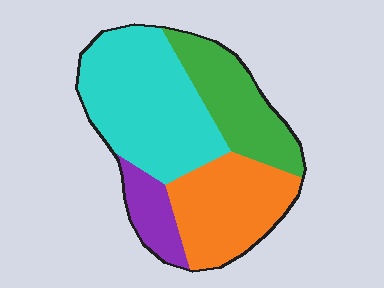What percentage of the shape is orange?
Orange takes up about one quarter (1/4) of the shape.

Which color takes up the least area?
Purple, at roughly 10%.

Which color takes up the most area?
Cyan, at roughly 40%.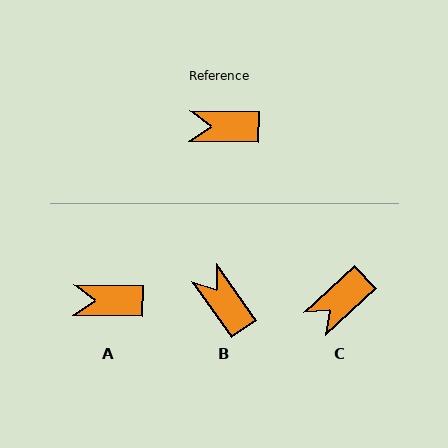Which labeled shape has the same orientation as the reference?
A.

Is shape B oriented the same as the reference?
No, it is off by about 54 degrees.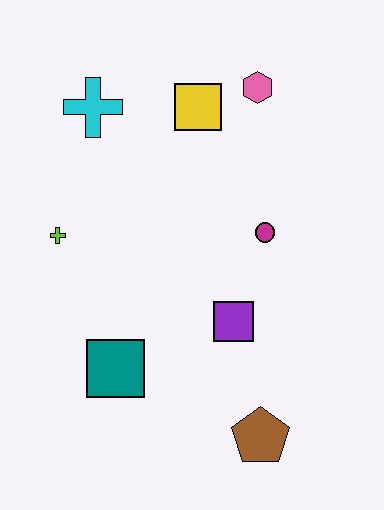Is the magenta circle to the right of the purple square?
Yes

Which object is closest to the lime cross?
The cyan cross is closest to the lime cross.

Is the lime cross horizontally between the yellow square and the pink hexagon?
No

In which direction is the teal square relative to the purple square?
The teal square is to the left of the purple square.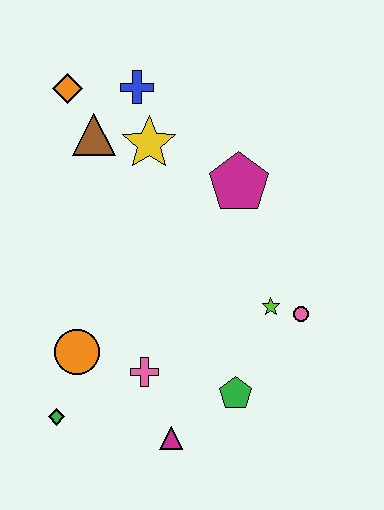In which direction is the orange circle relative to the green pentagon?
The orange circle is to the left of the green pentagon.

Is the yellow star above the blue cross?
No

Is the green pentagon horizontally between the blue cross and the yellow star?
No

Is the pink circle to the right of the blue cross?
Yes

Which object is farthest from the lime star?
The orange diamond is farthest from the lime star.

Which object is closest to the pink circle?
The lime star is closest to the pink circle.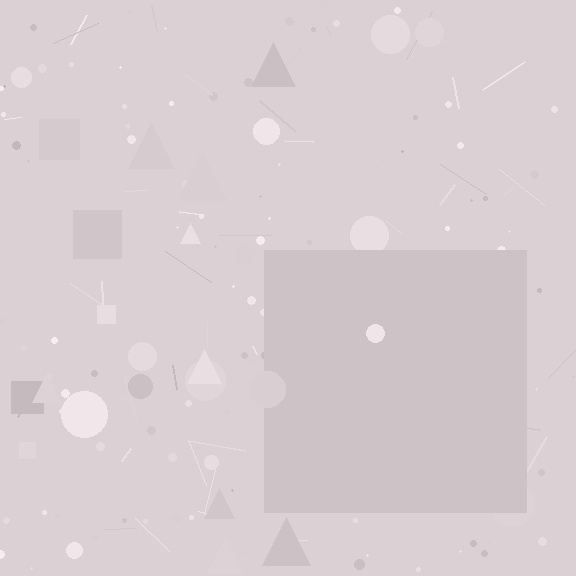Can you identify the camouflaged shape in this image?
The camouflaged shape is a square.